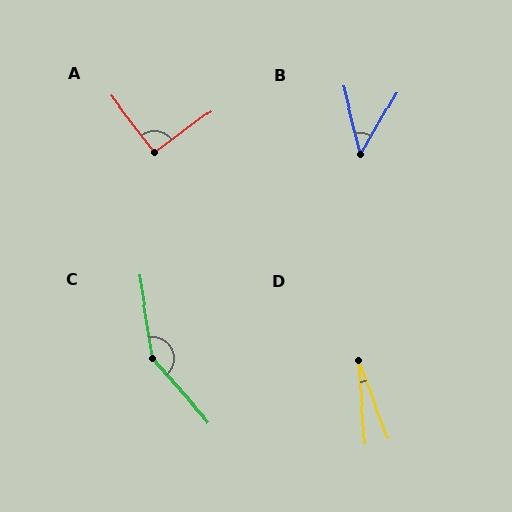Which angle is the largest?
C, at approximately 147 degrees.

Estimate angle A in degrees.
Approximately 91 degrees.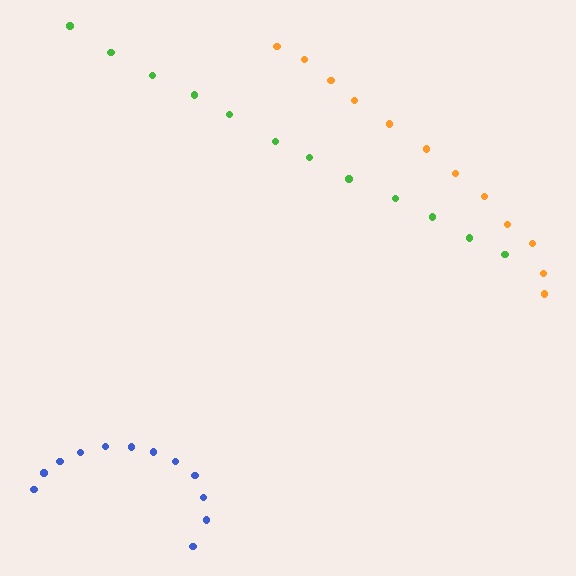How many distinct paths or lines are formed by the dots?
There are 3 distinct paths.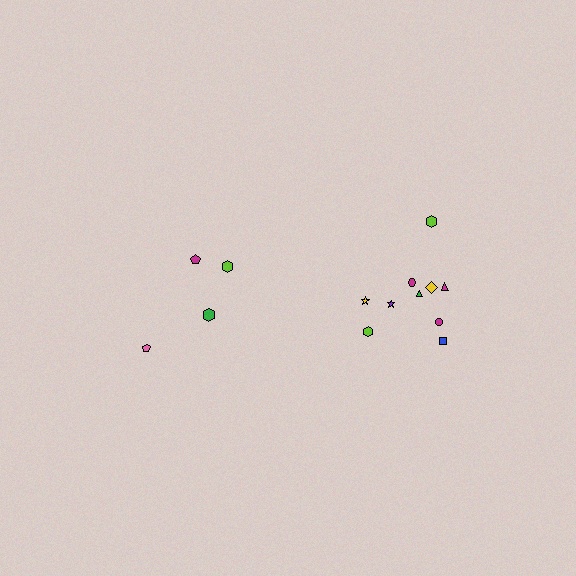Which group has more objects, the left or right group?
The right group.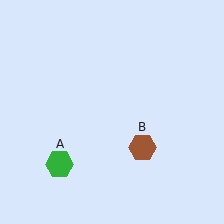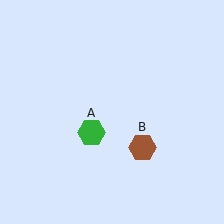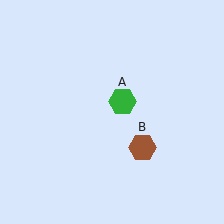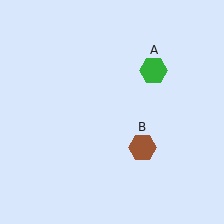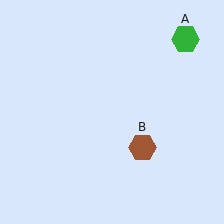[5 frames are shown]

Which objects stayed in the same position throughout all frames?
Brown hexagon (object B) remained stationary.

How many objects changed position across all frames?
1 object changed position: green hexagon (object A).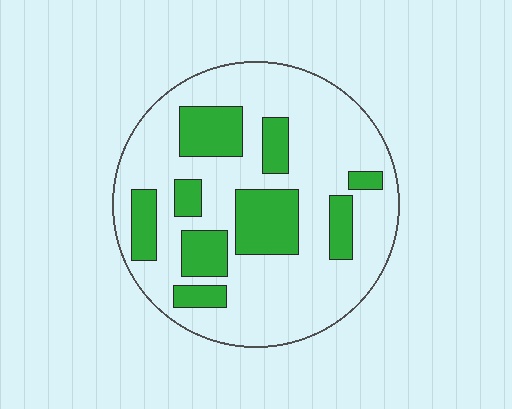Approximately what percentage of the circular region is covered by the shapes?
Approximately 25%.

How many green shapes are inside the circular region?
9.